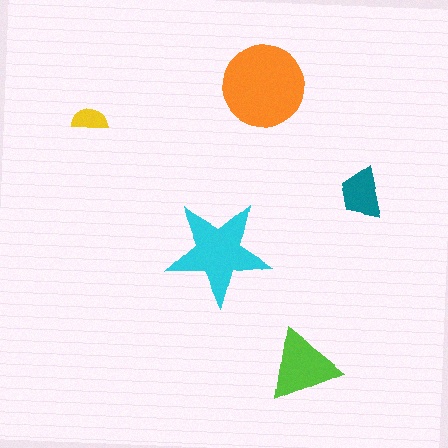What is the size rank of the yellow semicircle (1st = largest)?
5th.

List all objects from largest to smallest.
The orange circle, the cyan star, the lime triangle, the teal trapezoid, the yellow semicircle.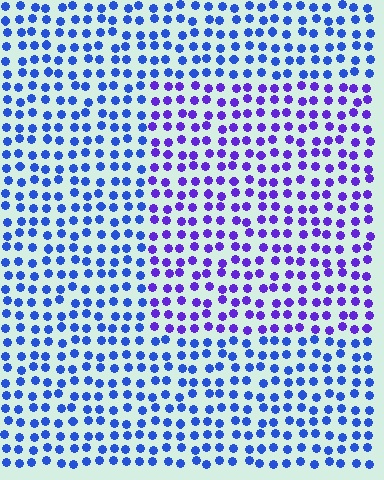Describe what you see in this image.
The image is filled with small blue elements in a uniform arrangement. A rectangle-shaped region is visible where the elements are tinted to a slightly different hue, forming a subtle color boundary.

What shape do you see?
I see a rectangle.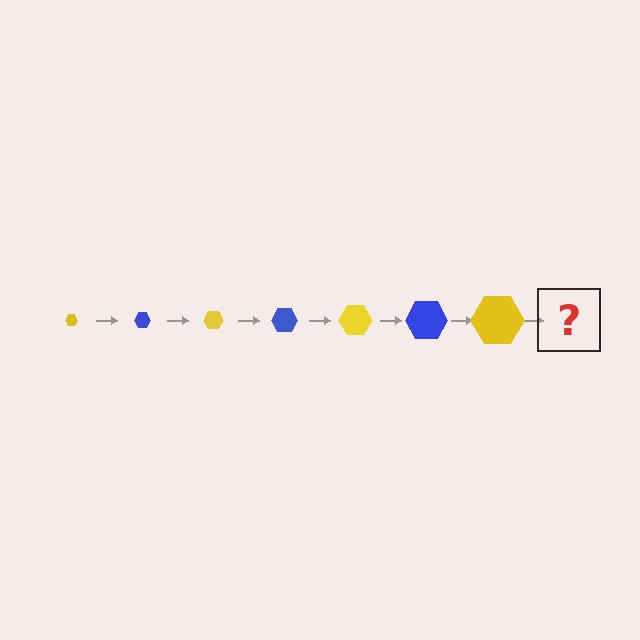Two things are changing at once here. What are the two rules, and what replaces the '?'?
The two rules are that the hexagon grows larger each step and the color cycles through yellow and blue. The '?' should be a blue hexagon, larger than the previous one.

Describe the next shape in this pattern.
It should be a blue hexagon, larger than the previous one.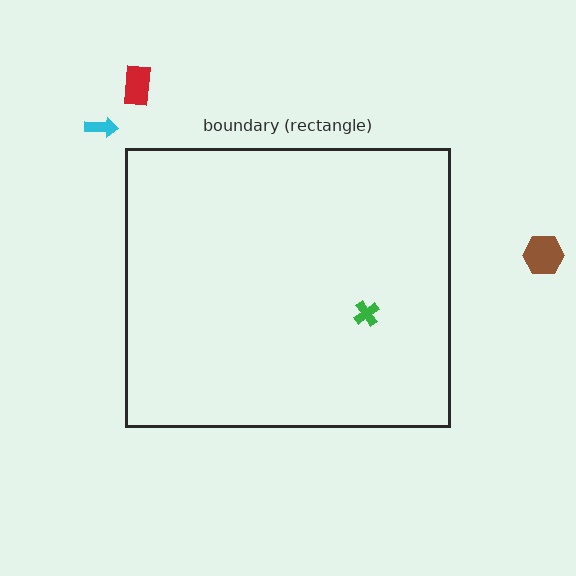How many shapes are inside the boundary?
1 inside, 3 outside.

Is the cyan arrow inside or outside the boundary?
Outside.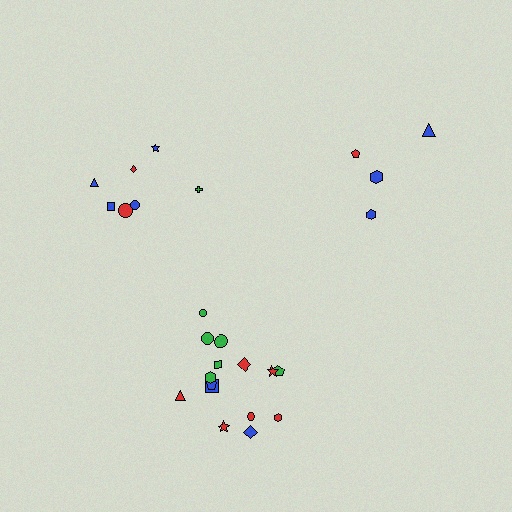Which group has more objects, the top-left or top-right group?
The top-left group.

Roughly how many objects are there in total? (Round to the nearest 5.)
Roughly 25 objects in total.